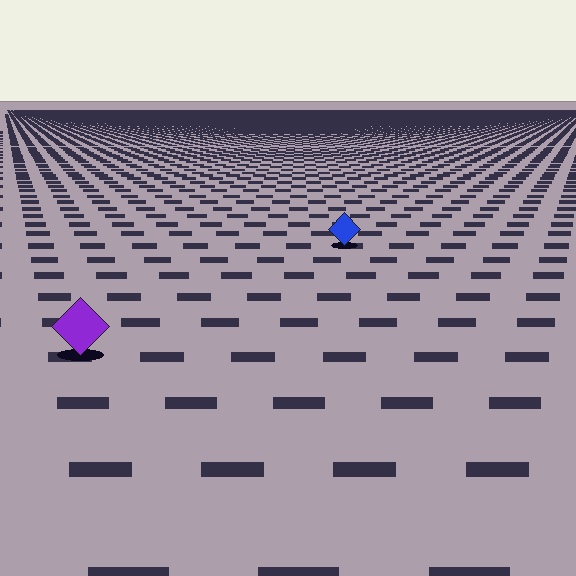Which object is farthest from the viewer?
The blue diamond is farthest from the viewer. It appears smaller and the ground texture around it is denser.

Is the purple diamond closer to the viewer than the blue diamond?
Yes. The purple diamond is closer — you can tell from the texture gradient: the ground texture is coarser near it.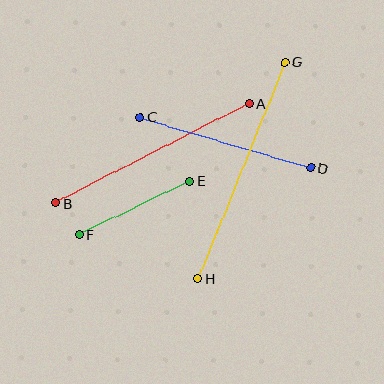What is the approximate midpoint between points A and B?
The midpoint is at approximately (152, 153) pixels.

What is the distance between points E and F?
The distance is approximately 123 pixels.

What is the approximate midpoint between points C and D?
The midpoint is at approximately (226, 142) pixels.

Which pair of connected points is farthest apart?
Points G and H are farthest apart.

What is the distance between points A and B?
The distance is approximately 218 pixels.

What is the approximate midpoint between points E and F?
The midpoint is at approximately (135, 208) pixels.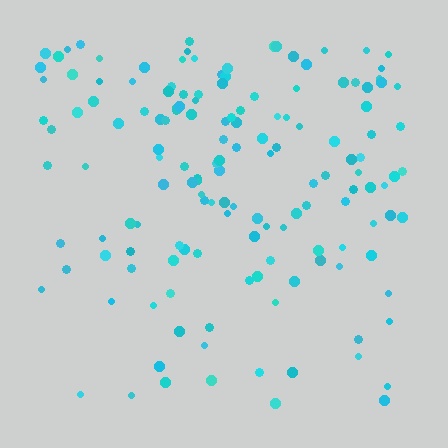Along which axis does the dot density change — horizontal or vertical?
Vertical.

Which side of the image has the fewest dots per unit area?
The bottom.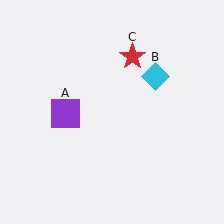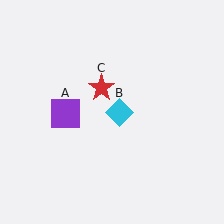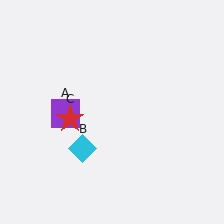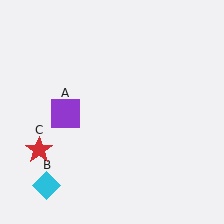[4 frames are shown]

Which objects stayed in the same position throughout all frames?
Purple square (object A) remained stationary.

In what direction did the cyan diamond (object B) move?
The cyan diamond (object B) moved down and to the left.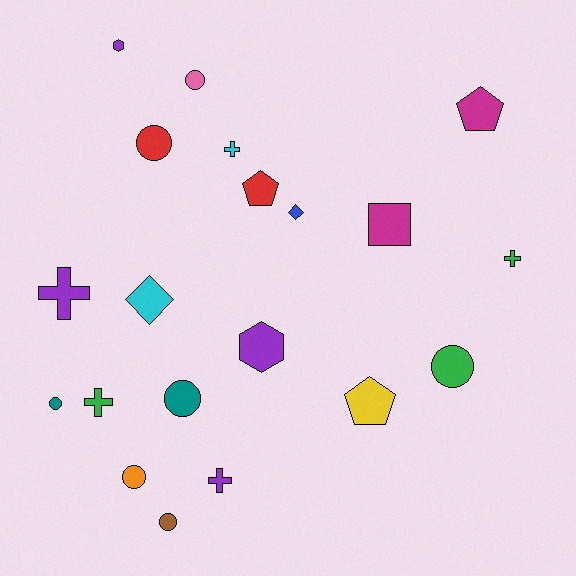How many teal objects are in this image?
There are 2 teal objects.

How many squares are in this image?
There is 1 square.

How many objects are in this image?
There are 20 objects.